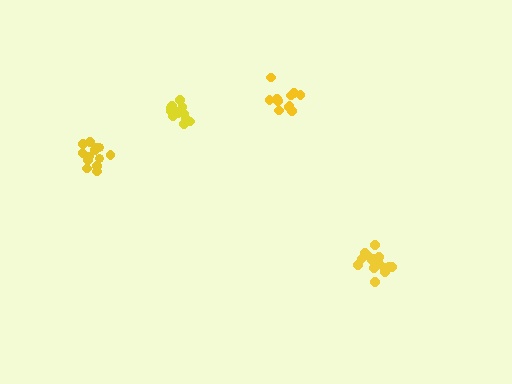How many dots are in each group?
Group 1: 13 dots, Group 2: 11 dots, Group 3: 16 dots, Group 4: 13 dots (53 total).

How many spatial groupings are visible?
There are 4 spatial groupings.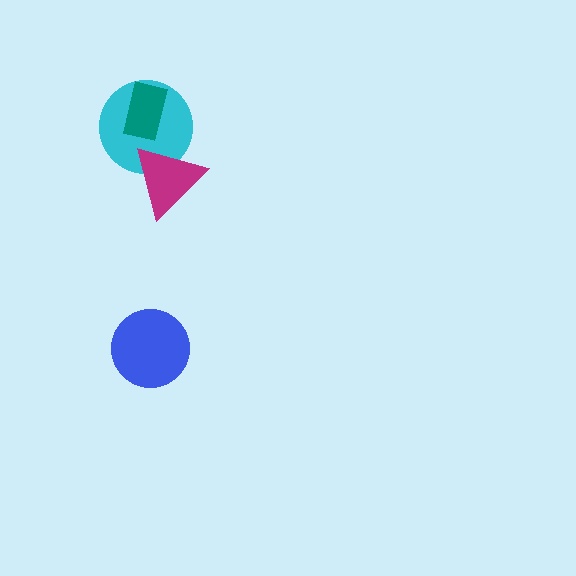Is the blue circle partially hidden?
No, no other shape covers it.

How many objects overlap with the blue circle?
0 objects overlap with the blue circle.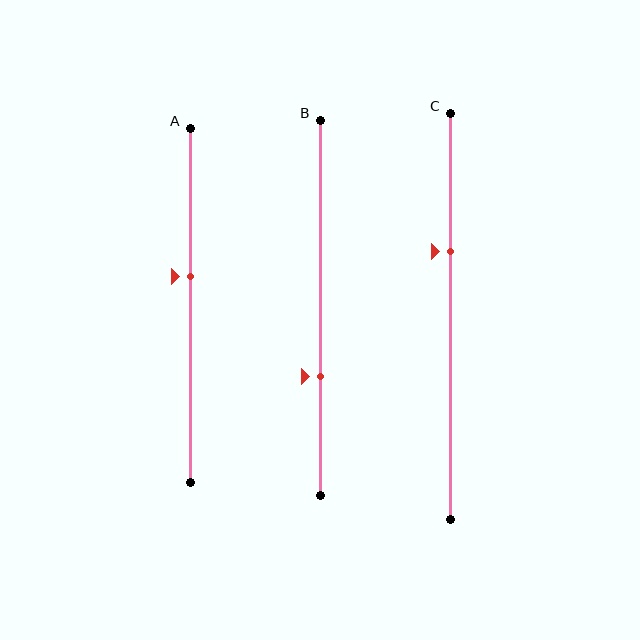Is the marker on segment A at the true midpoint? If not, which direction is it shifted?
No, the marker on segment A is shifted upward by about 8% of the segment length.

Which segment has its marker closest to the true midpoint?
Segment A has its marker closest to the true midpoint.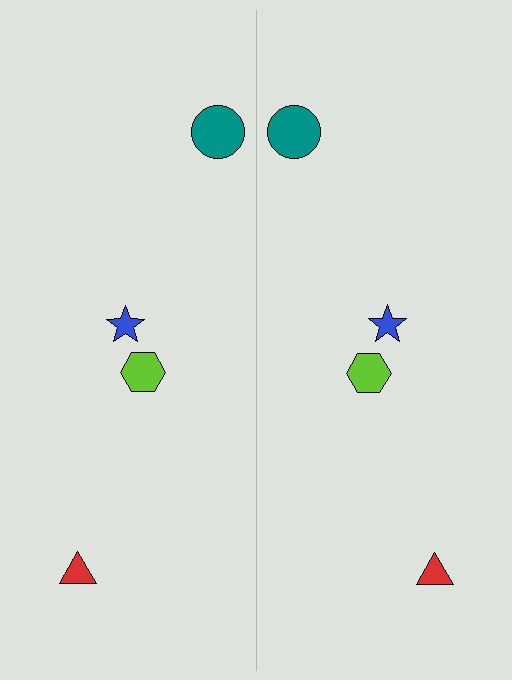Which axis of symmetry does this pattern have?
The pattern has a vertical axis of symmetry running through the center of the image.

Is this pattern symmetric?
Yes, this pattern has bilateral (reflection) symmetry.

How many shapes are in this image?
There are 8 shapes in this image.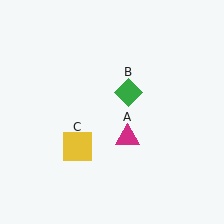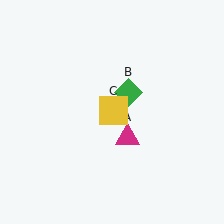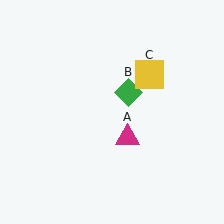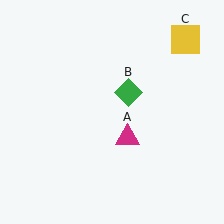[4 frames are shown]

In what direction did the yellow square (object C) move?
The yellow square (object C) moved up and to the right.